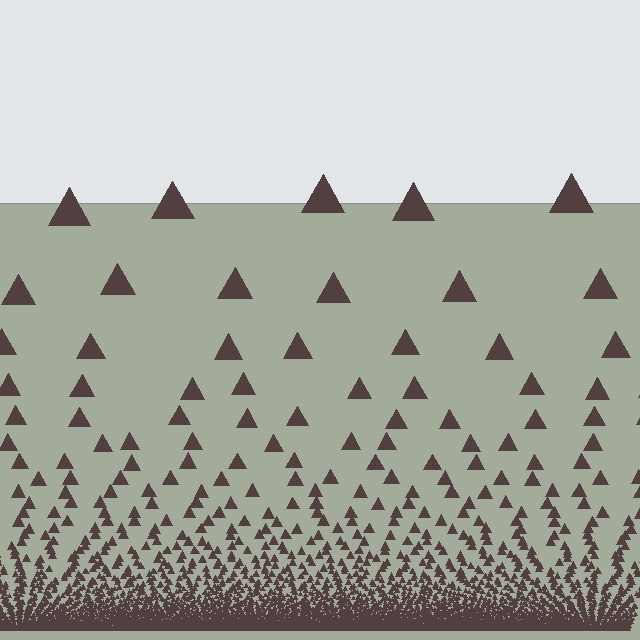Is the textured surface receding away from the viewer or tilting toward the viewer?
The surface appears to tilt toward the viewer. Texture elements get larger and sparser toward the top.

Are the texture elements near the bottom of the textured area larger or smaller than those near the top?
Smaller. The gradient is inverted — elements near the bottom are smaller and denser.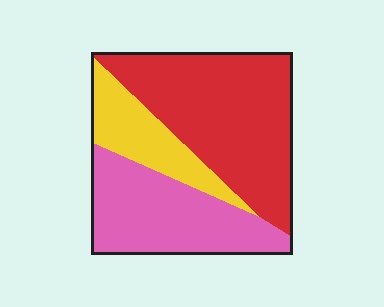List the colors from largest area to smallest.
From largest to smallest: red, pink, yellow.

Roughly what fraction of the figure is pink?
Pink takes up between a quarter and a half of the figure.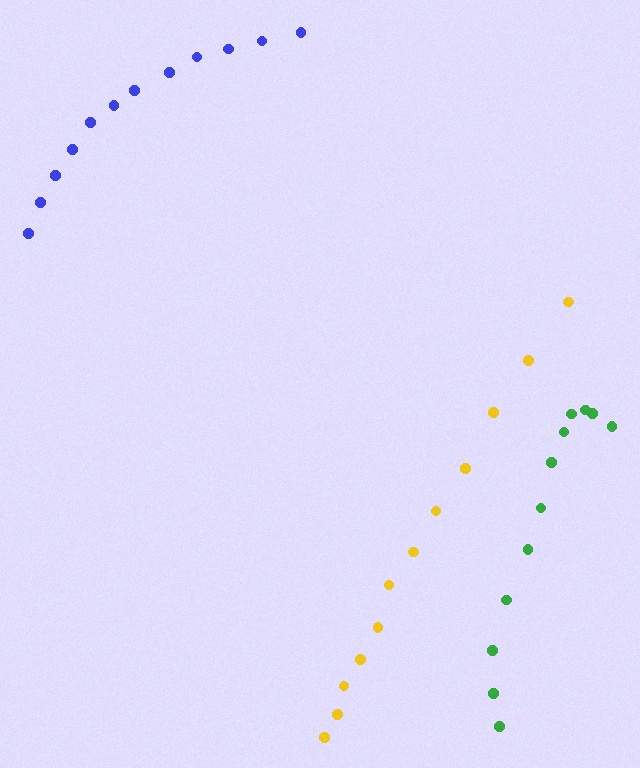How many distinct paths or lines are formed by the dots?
There are 3 distinct paths.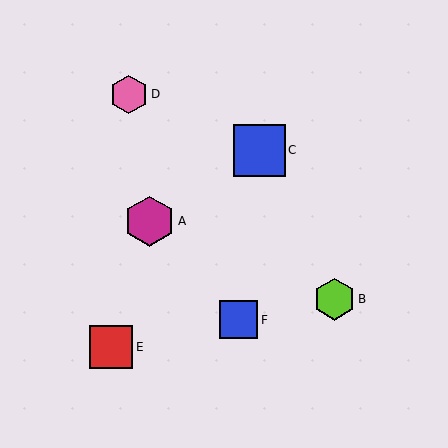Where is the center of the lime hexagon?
The center of the lime hexagon is at (334, 299).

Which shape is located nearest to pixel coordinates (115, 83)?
The pink hexagon (labeled D) at (129, 94) is nearest to that location.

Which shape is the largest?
The blue square (labeled C) is the largest.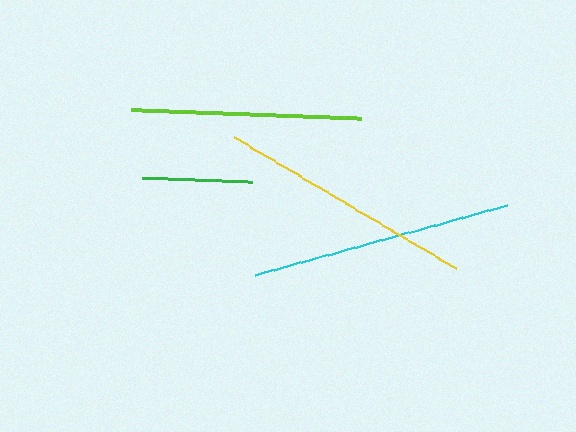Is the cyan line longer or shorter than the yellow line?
The cyan line is longer than the yellow line.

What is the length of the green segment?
The green segment is approximately 110 pixels long.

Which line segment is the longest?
The cyan line is the longest at approximately 261 pixels.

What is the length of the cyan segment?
The cyan segment is approximately 261 pixels long.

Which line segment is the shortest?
The green line is the shortest at approximately 110 pixels.